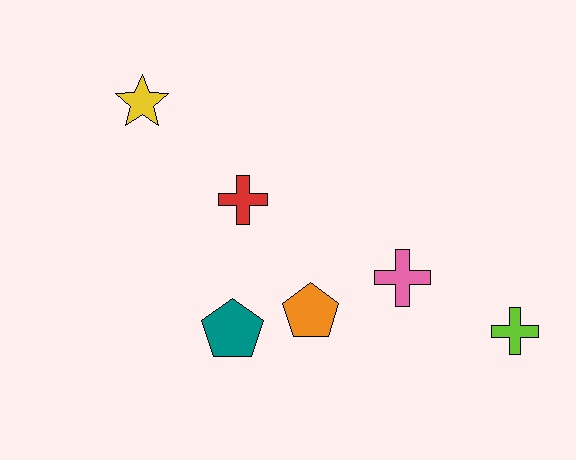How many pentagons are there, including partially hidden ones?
There are 2 pentagons.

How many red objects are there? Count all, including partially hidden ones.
There is 1 red object.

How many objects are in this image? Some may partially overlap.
There are 6 objects.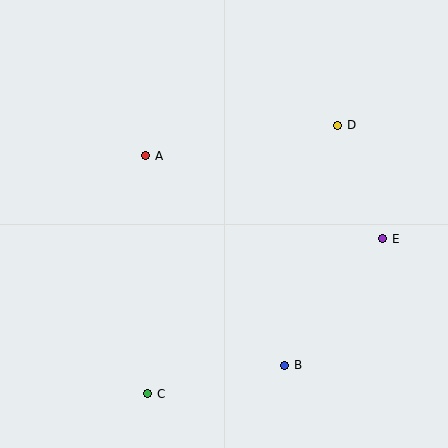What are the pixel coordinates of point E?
Point E is at (383, 239).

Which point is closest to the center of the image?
Point A at (146, 156) is closest to the center.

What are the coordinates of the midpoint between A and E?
The midpoint between A and E is at (264, 197).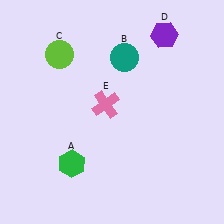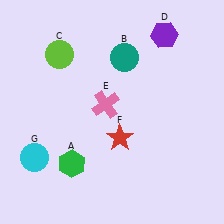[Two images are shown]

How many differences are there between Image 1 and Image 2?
There are 2 differences between the two images.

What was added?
A red star (F), a cyan circle (G) were added in Image 2.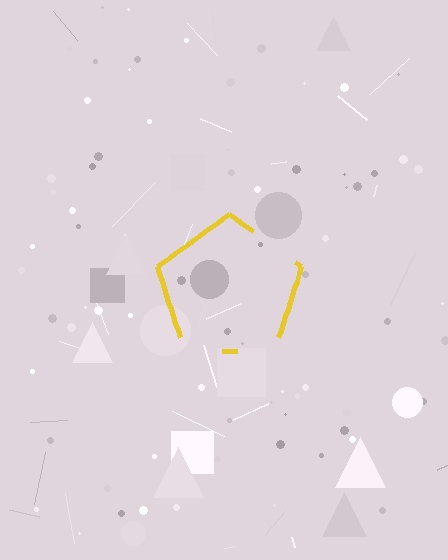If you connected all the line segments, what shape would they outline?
They would outline a pentagon.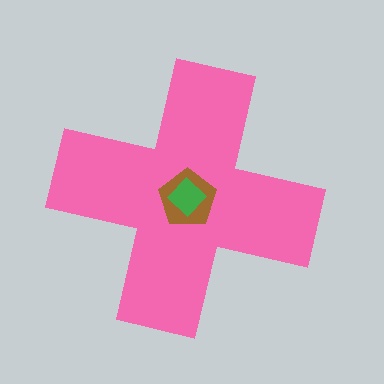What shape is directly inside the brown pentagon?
The green diamond.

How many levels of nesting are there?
3.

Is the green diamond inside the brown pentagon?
Yes.